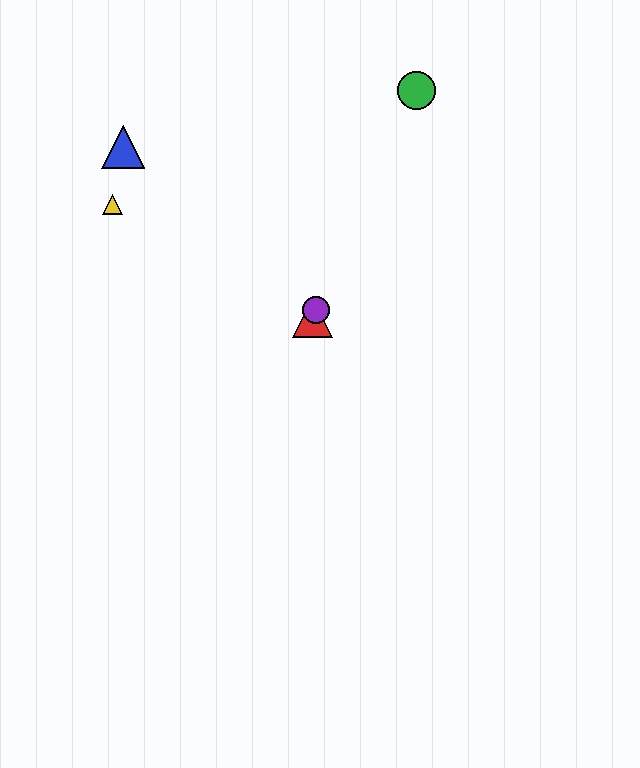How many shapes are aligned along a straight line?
3 shapes (the red triangle, the green circle, the purple circle) are aligned along a straight line.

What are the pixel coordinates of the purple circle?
The purple circle is at (316, 310).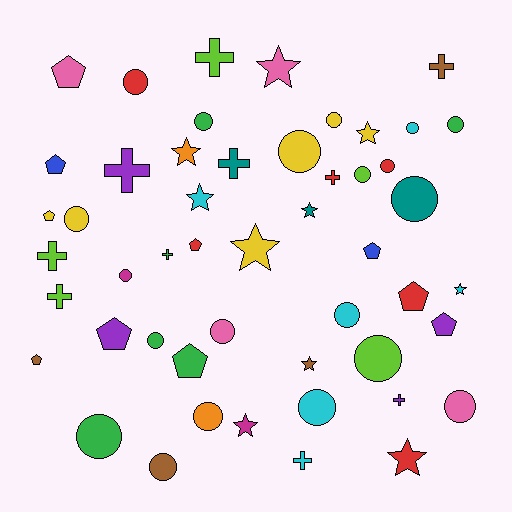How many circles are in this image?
There are 20 circles.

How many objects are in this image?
There are 50 objects.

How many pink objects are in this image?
There are 4 pink objects.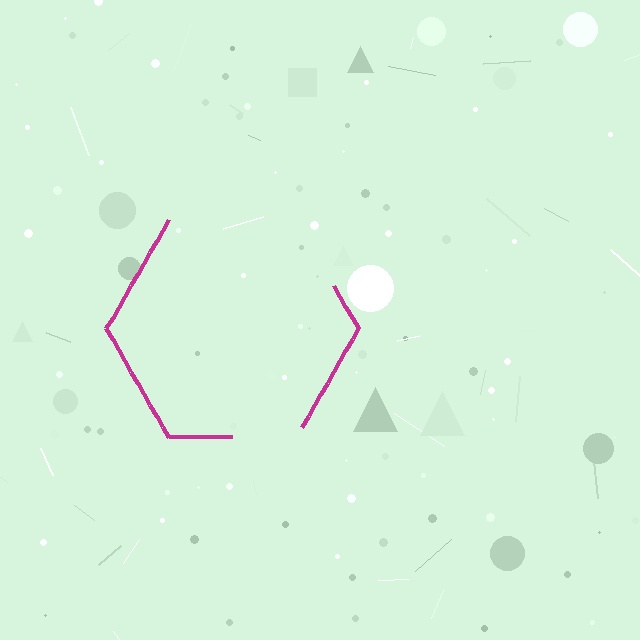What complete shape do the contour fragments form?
The contour fragments form a hexagon.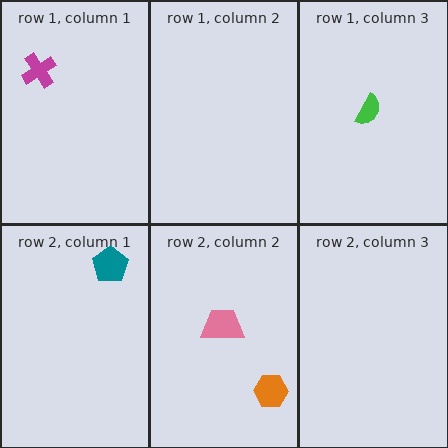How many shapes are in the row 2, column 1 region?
1.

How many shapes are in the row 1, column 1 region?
1.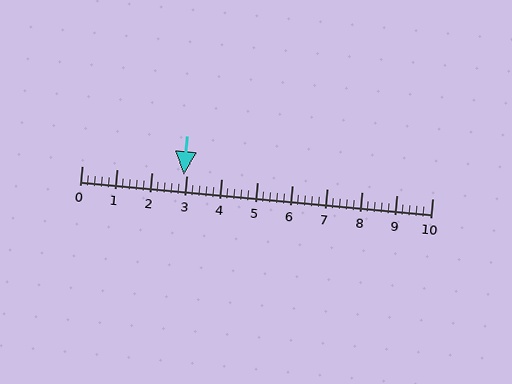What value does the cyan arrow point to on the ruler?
The cyan arrow points to approximately 2.9.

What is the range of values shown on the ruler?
The ruler shows values from 0 to 10.